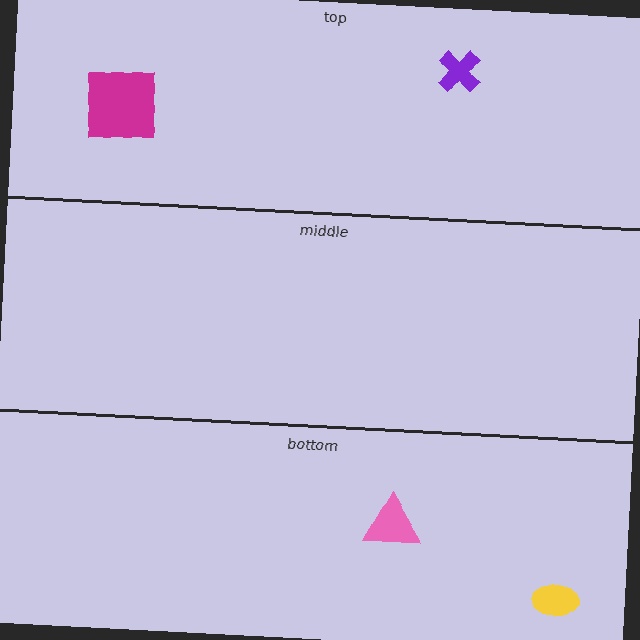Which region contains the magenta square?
The top region.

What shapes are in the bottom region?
The pink triangle, the yellow ellipse.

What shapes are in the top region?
The purple cross, the magenta square.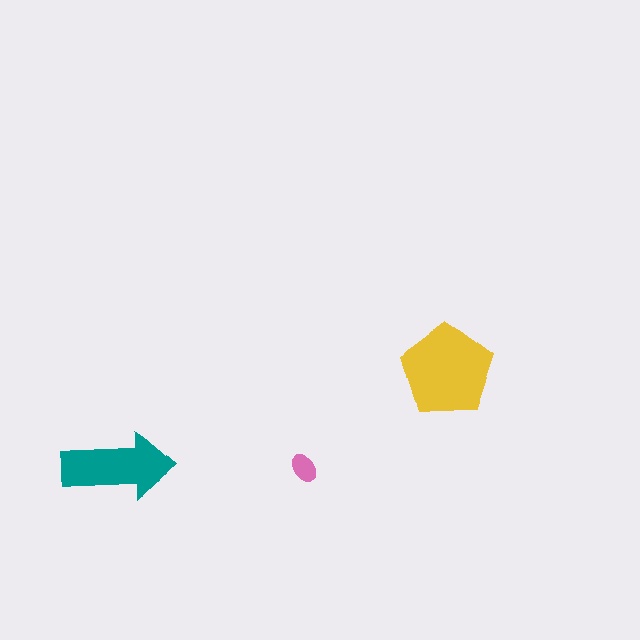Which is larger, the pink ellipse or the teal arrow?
The teal arrow.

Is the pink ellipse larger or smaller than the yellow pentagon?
Smaller.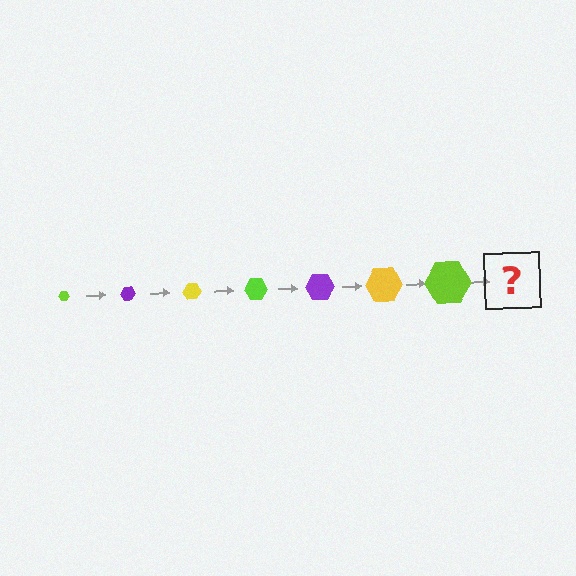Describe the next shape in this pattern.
It should be a purple hexagon, larger than the previous one.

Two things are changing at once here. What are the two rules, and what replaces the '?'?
The two rules are that the hexagon grows larger each step and the color cycles through lime, purple, and yellow. The '?' should be a purple hexagon, larger than the previous one.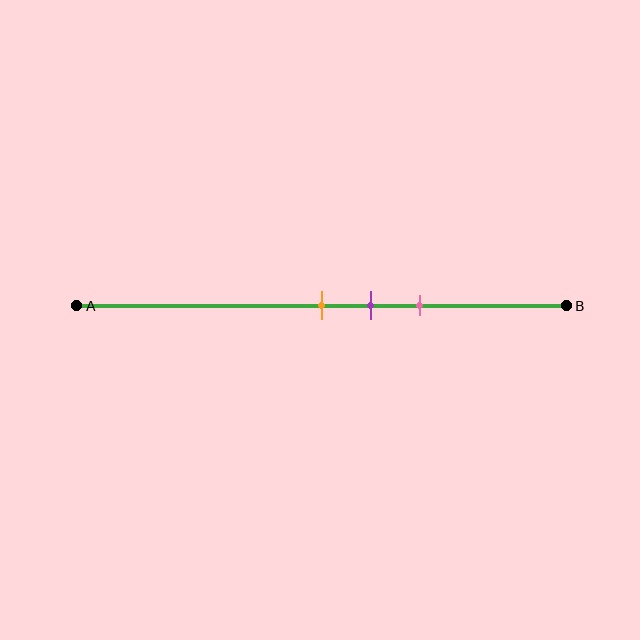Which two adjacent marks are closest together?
The orange and purple marks are the closest adjacent pair.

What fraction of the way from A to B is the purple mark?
The purple mark is approximately 60% (0.6) of the way from A to B.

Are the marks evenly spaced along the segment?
Yes, the marks are approximately evenly spaced.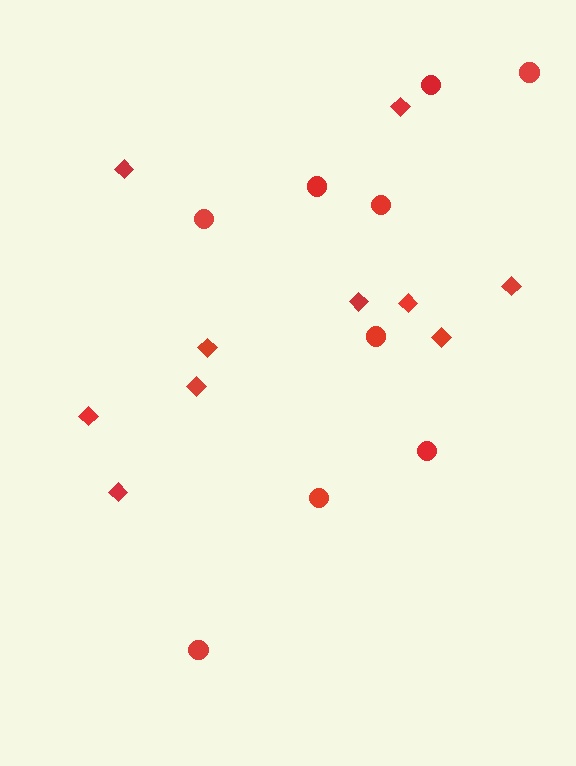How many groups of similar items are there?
There are 2 groups: one group of circles (9) and one group of diamonds (10).